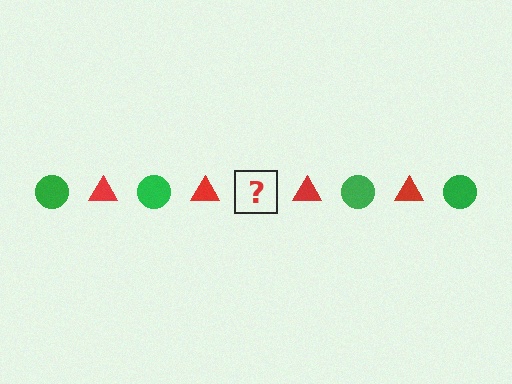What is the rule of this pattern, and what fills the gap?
The rule is that the pattern alternates between green circle and red triangle. The gap should be filled with a green circle.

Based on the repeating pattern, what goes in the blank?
The blank should be a green circle.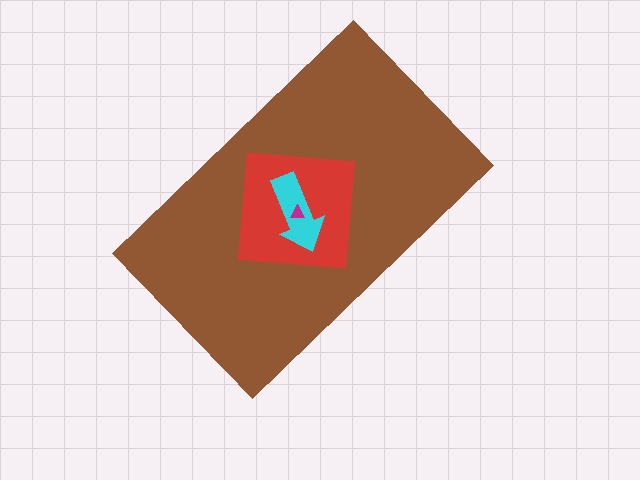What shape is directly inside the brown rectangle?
The red square.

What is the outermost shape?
The brown rectangle.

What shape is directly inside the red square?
The cyan arrow.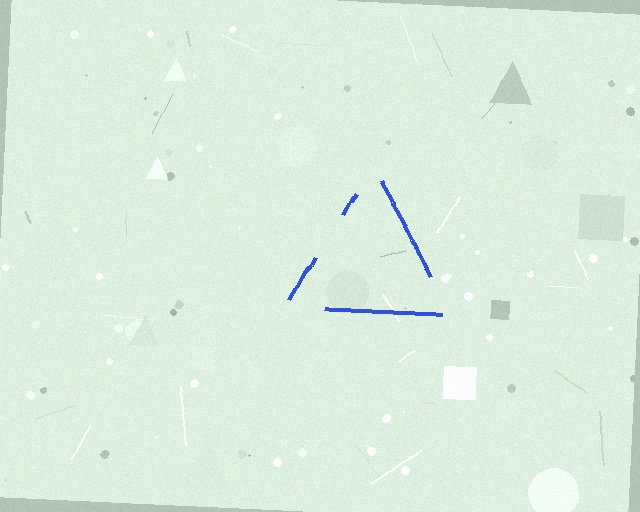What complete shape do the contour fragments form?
The contour fragments form a triangle.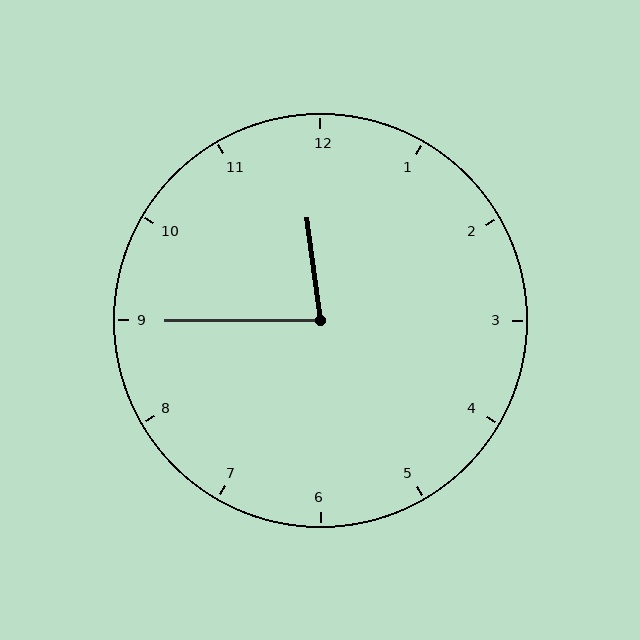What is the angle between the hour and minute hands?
Approximately 82 degrees.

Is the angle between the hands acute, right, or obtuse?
It is acute.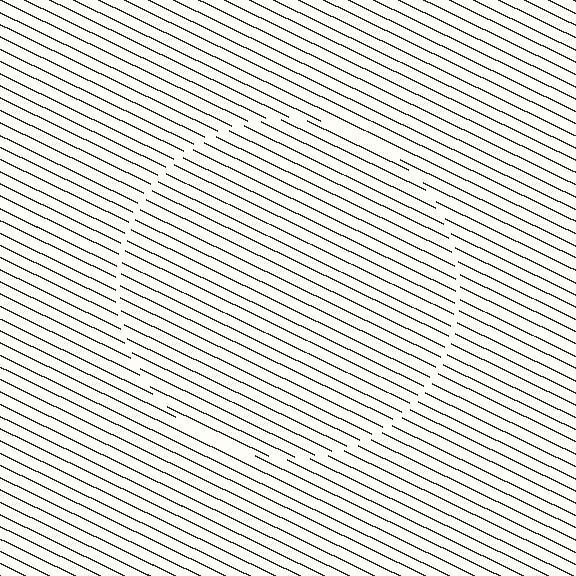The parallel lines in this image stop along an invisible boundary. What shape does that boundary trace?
An illusory circle. The interior of the shape contains the same grating, shifted by half a period — the contour is defined by the phase discontinuity where line-ends from the inner and outer gratings abut.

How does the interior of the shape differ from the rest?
The interior of the shape contains the same grating, shifted by half a period — the contour is defined by the phase discontinuity where line-ends from the inner and outer gratings abut.